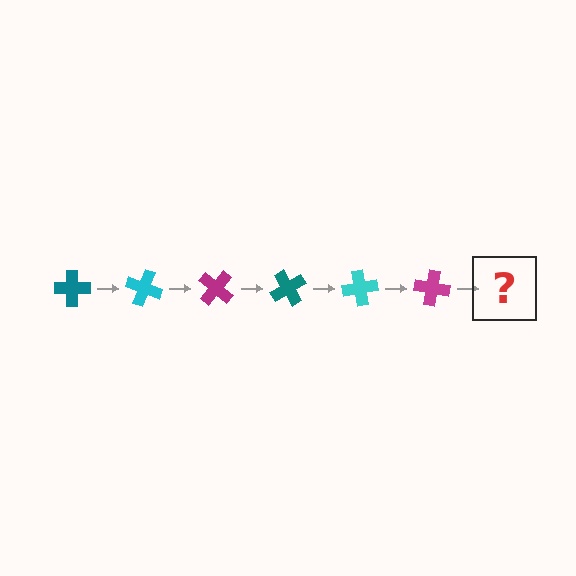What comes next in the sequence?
The next element should be a teal cross, rotated 120 degrees from the start.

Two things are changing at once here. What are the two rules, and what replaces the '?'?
The two rules are that it rotates 20 degrees each step and the color cycles through teal, cyan, and magenta. The '?' should be a teal cross, rotated 120 degrees from the start.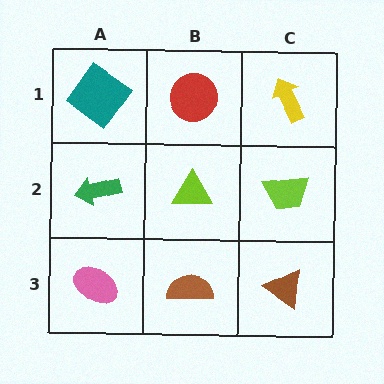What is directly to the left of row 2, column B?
A green arrow.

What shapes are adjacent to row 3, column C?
A lime trapezoid (row 2, column C), a brown semicircle (row 3, column B).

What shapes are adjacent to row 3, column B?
A lime triangle (row 2, column B), a pink ellipse (row 3, column A), a brown triangle (row 3, column C).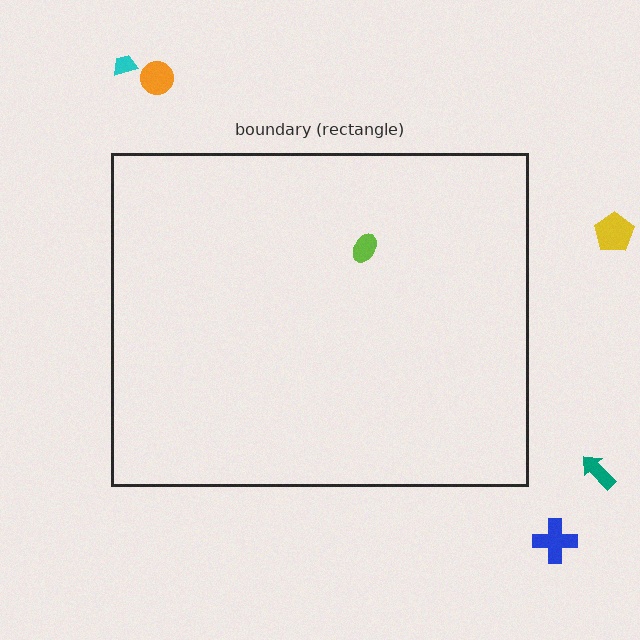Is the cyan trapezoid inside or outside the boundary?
Outside.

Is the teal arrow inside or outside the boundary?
Outside.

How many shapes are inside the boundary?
1 inside, 5 outside.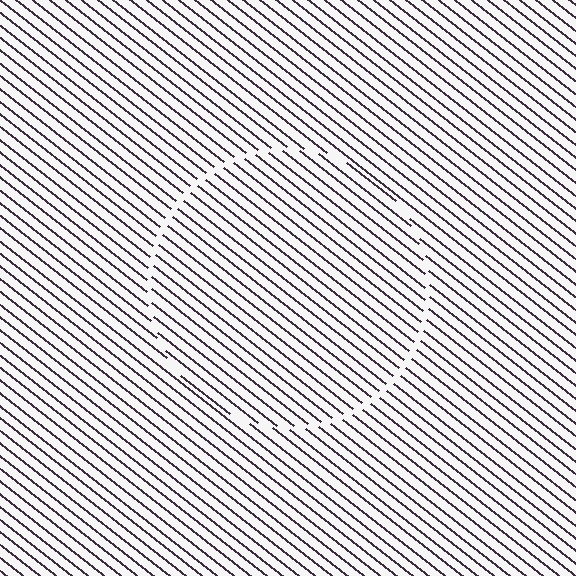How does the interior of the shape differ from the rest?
The interior of the shape contains the same grating, shifted by half a period — the contour is defined by the phase discontinuity where line-ends from the inner and outer gratings abut.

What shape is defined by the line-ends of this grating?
An illusory circle. The interior of the shape contains the same grating, shifted by half a period — the contour is defined by the phase discontinuity where line-ends from the inner and outer gratings abut.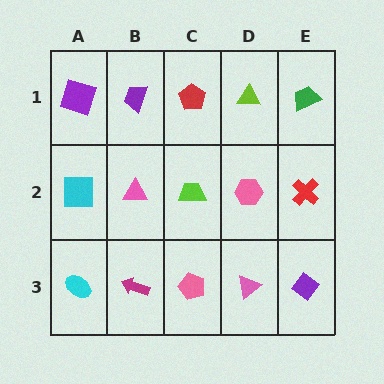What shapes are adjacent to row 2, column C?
A red pentagon (row 1, column C), a pink pentagon (row 3, column C), a pink triangle (row 2, column B), a pink hexagon (row 2, column D).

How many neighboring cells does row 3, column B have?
3.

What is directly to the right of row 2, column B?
A lime trapezoid.